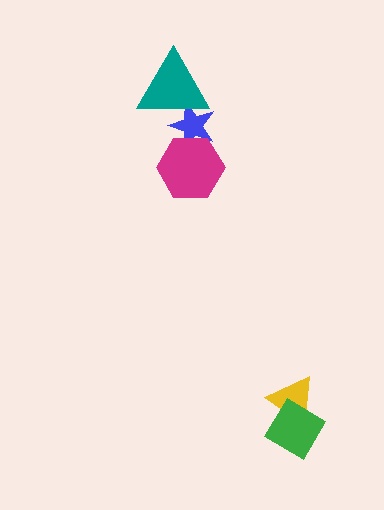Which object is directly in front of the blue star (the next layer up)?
The teal triangle is directly in front of the blue star.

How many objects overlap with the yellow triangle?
1 object overlaps with the yellow triangle.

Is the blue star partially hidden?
Yes, it is partially covered by another shape.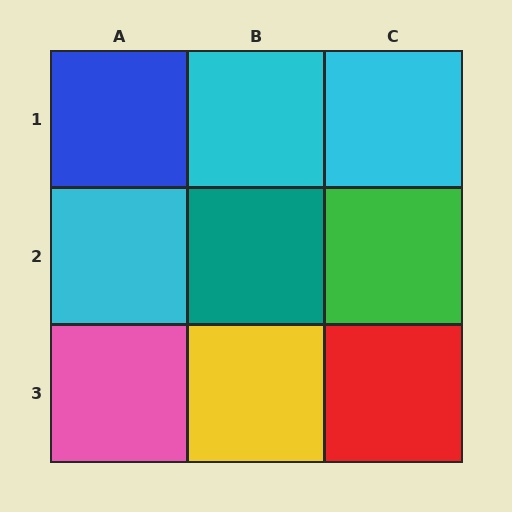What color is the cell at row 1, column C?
Cyan.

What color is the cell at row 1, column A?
Blue.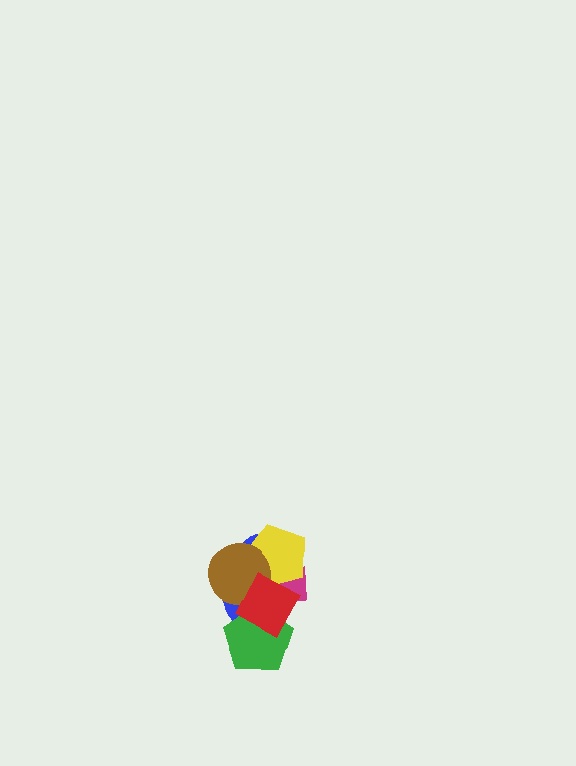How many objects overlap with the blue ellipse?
5 objects overlap with the blue ellipse.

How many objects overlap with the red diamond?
5 objects overlap with the red diamond.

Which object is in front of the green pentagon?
The red diamond is in front of the green pentagon.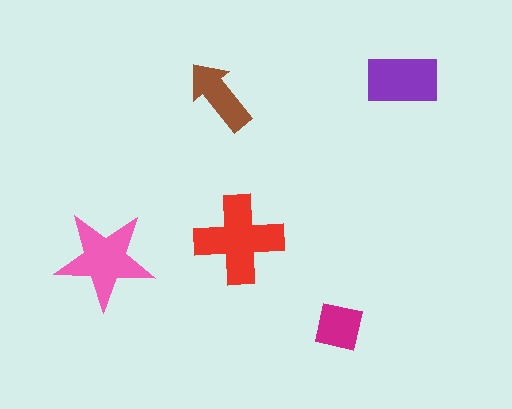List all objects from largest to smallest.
The red cross, the pink star, the purple rectangle, the brown arrow, the magenta square.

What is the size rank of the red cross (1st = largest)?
1st.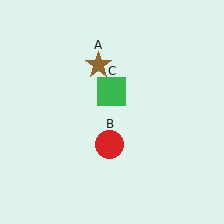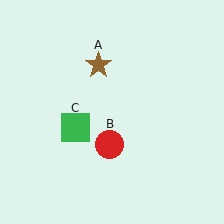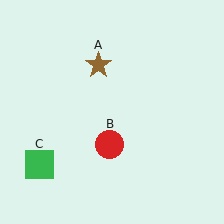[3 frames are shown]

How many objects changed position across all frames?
1 object changed position: green square (object C).